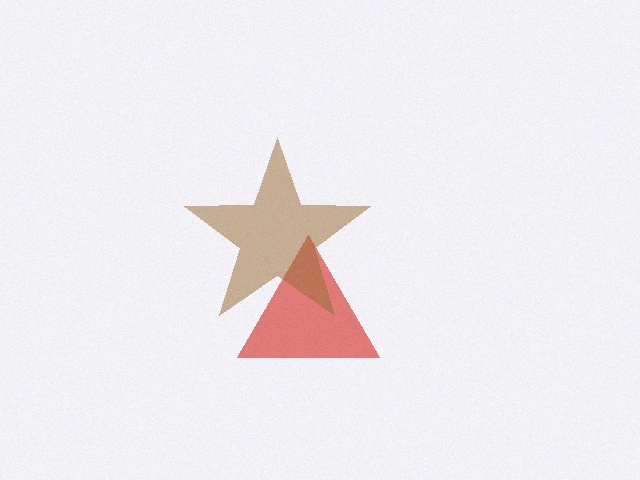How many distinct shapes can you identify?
There are 2 distinct shapes: a red triangle, a brown star.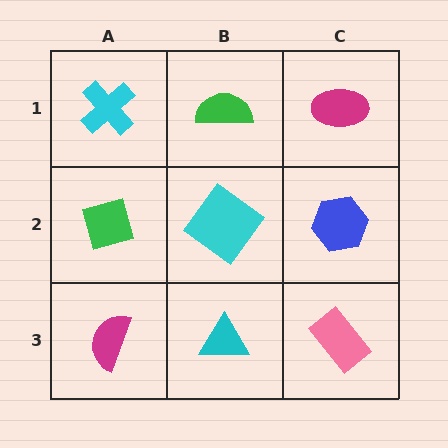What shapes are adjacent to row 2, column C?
A magenta ellipse (row 1, column C), a pink rectangle (row 3, column C), a cyan diamond (row 2, column B).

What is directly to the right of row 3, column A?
A cyan triangle.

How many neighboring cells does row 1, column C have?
2.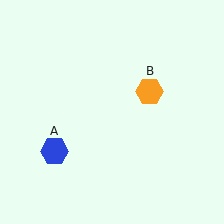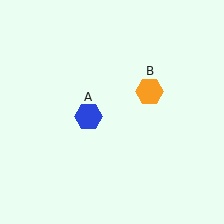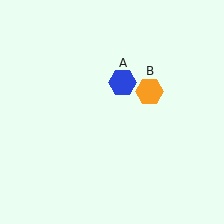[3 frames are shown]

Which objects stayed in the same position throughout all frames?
Orange hexagon (object B) remained stationary.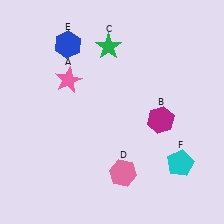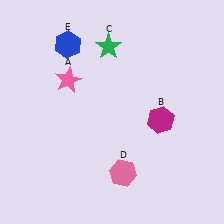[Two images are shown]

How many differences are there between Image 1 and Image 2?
There is 1 difference between the two images.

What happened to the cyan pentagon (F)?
The cyan pentagon (F) was removed in Image 2. It was in the bottom-right area of Image 1.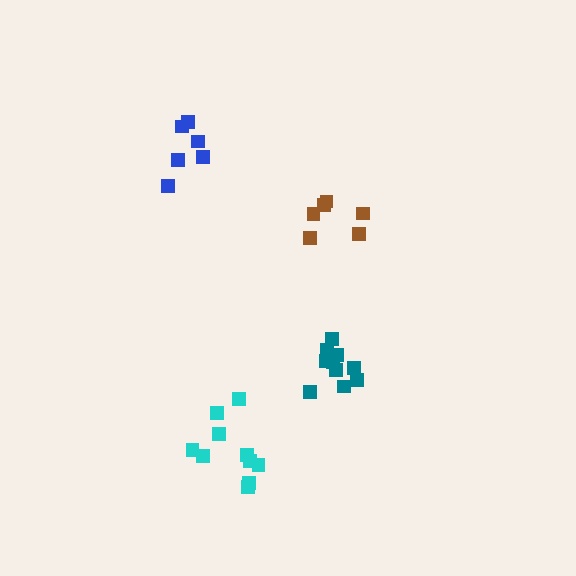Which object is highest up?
The blue cluster is topmost.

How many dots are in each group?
Group 1: 10 dots, Group 2: 6 dots, Group 3: 10 dots, Group 4: 6 dots (32 total).